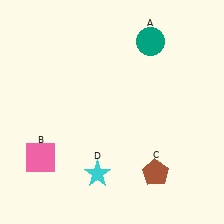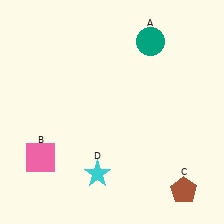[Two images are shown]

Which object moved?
The brown pentagon (C) moved right.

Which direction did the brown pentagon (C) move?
The brown pentagon (C) moved right.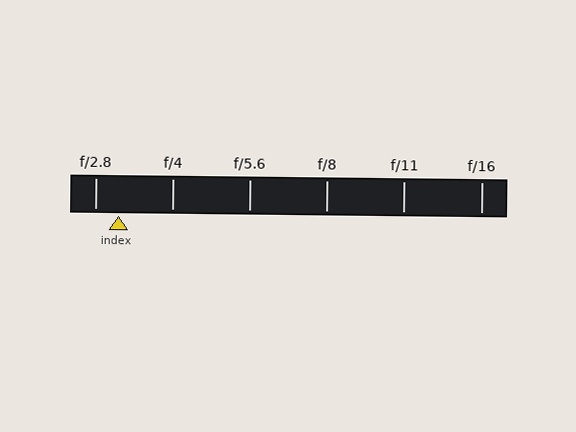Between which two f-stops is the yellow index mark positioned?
The index mark is between f/2.8 and f/4.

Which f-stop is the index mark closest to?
The index mark is closest to f/2.8.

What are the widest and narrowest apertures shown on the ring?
The widest aperture shown is f/2.8 and the narrowest is f/16.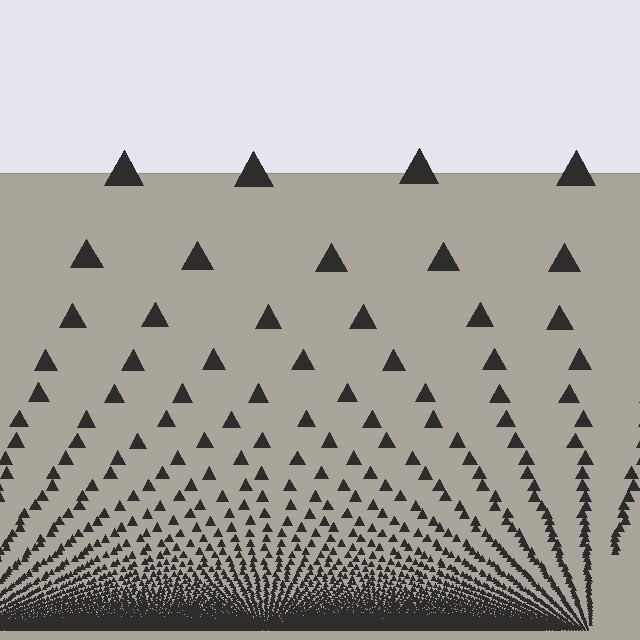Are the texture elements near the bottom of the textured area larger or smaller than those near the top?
Smaller. The gradient is inverted — elements near the bottom are smaller and denser.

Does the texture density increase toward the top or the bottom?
Density increases toward the bottom.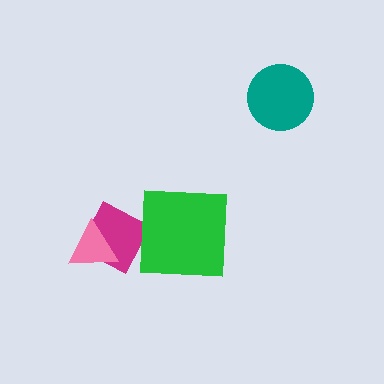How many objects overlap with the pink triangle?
1 object overlaps with the pink triangle.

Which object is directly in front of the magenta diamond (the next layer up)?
The green square is directly in front of the magenta diamond.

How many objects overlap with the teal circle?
0 objects overlap with the teal circle.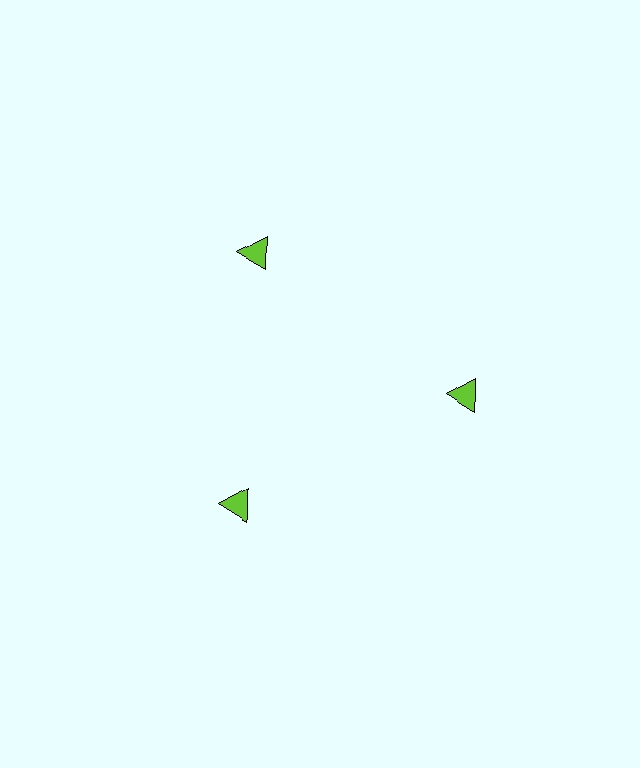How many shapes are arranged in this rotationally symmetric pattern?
There are 3 shapes, arranged in 3 groups of 1.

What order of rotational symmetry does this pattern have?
This pattern has 3-fold rotational symmetry.